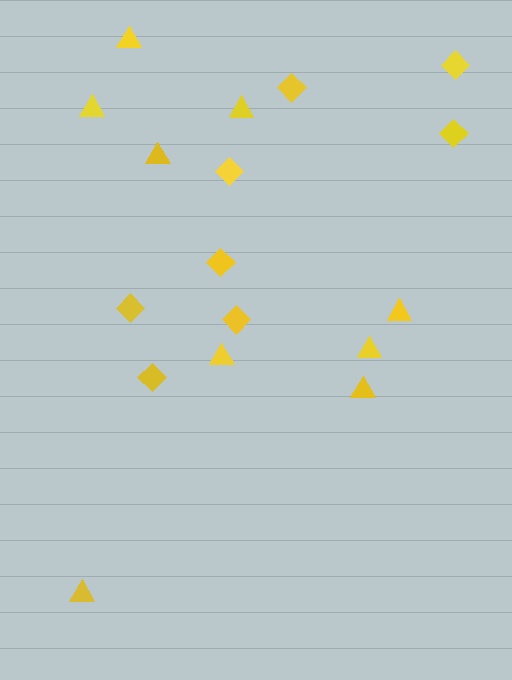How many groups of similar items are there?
There are 2 groups: one group of diamonds (8) and one group of triangles (9).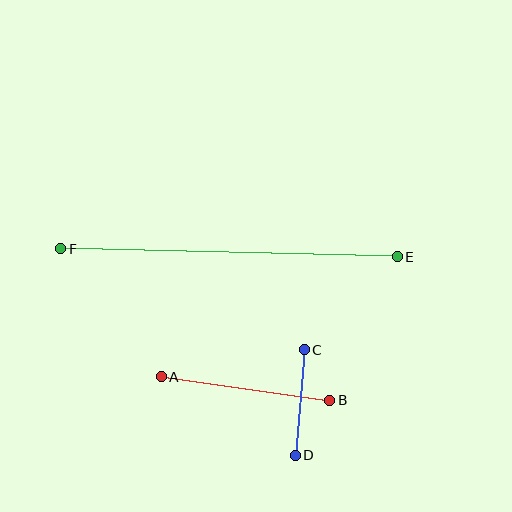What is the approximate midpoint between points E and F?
The midpoint is at approximately (229, 253) pixels.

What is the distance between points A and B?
The distance is approximately 170 pixels.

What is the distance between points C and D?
The distance is approximately 106 pixels.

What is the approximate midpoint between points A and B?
The midpoint is at approximately (246, 389) pixels.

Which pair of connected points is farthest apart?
Points E and F are farthest apart.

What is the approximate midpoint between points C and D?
The midpoint is at approximately (300, 402) pixels.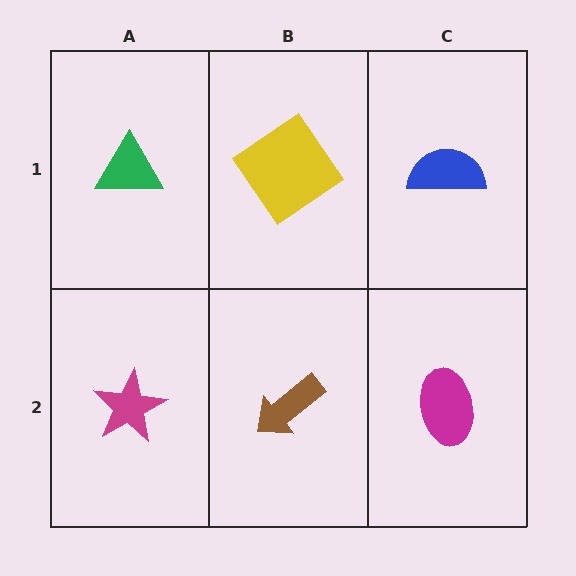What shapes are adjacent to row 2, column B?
A yellow diamond (row 1, column B), a magenta star (row 2, column A), a magenta ellipse (row 2, column C).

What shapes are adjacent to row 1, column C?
A magenta ellipse (row 2, column C), a yellow diamond (row 1, column B).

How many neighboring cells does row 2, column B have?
3.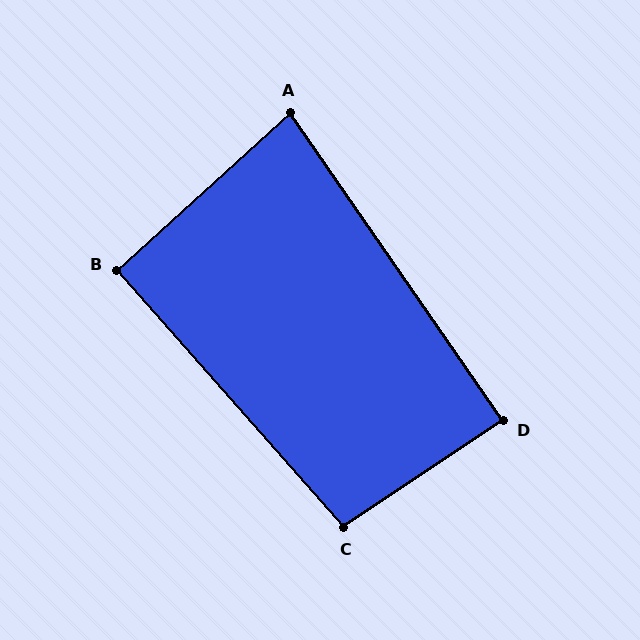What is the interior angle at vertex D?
Approximately 89 degrees (approximately right).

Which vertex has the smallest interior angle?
A, at approximately 83 degrees.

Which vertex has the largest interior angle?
C, at approximately 97 degrees.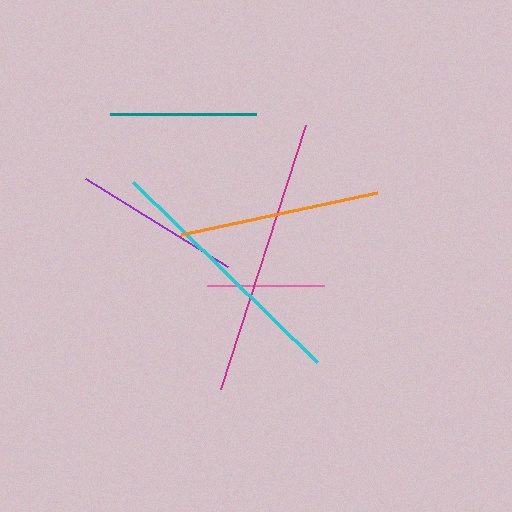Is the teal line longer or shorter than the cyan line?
The cyan line is longer than the teal line.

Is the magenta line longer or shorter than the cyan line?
The magenta line is longer than the cyan line.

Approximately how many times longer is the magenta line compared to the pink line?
The magenta line is approximately 2.4 times the length of the pink line.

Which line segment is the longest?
The magenta line is the longest at approximately 277 pixels.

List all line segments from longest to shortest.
From longest to shortest: magenta, cyan, orange, purple, teal, pink.